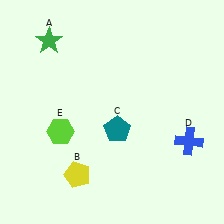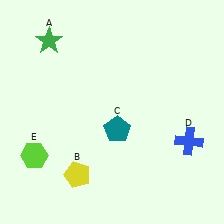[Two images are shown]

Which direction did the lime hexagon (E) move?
The lime hexagon (E) moved left.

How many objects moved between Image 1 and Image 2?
1 object moved between the two images.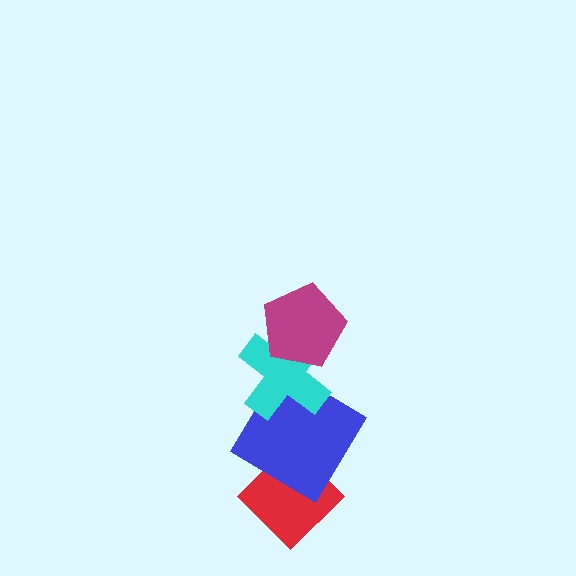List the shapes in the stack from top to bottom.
From top to bottom: the magenta pentagon, the cyan cross, the blue diamond, the red diamond.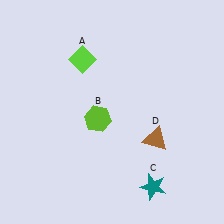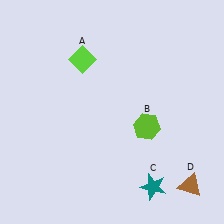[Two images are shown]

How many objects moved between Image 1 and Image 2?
2 objects moved between the two images.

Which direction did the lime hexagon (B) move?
The lime hexagon (B) moved right.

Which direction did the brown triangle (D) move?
The brown triangle (D) moved down.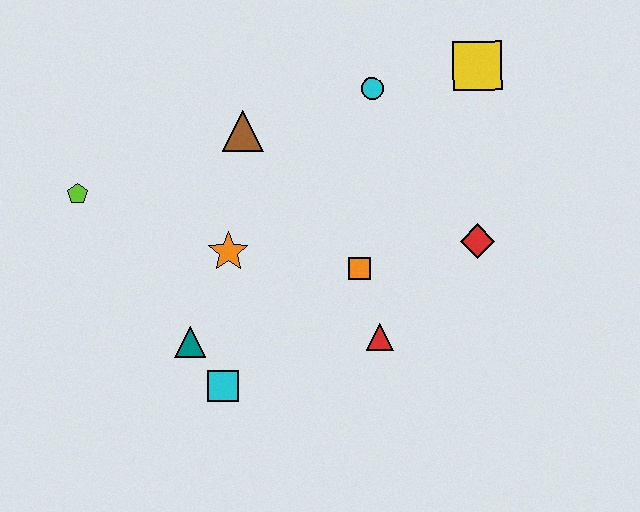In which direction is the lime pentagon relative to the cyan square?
The lime pentagon is above the cyan square.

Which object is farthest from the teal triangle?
The yellow square is farthest from the teal triangle.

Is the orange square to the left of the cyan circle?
Yes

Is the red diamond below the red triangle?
No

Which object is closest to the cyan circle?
The yellow square is closest to the cyan circle.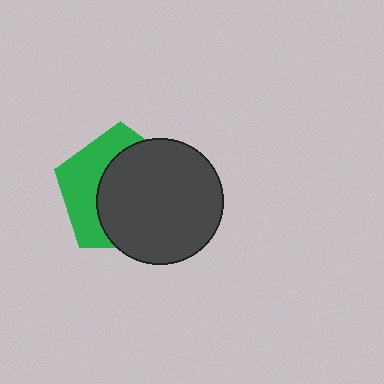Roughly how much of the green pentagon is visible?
A small part of it is visible (roughly 38%).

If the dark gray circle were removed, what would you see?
You would see the complete green pentagon.